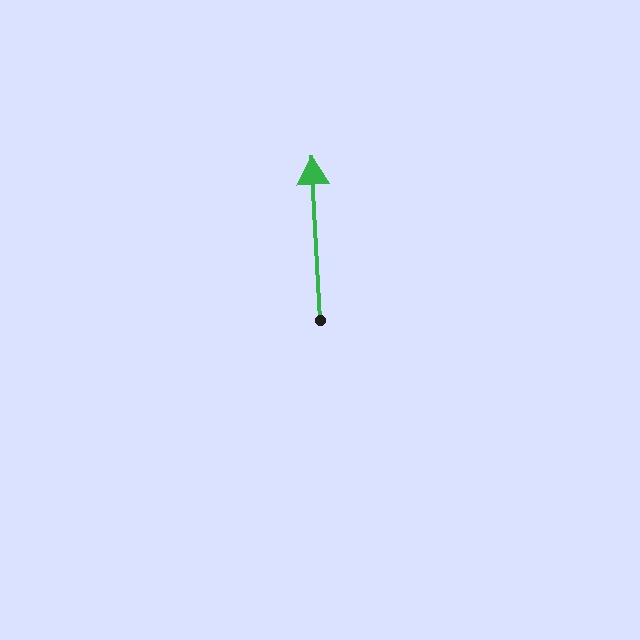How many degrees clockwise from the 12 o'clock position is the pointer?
Approximately 357 degrees.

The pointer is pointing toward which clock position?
Roughly 12 o'clock.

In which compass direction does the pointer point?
North.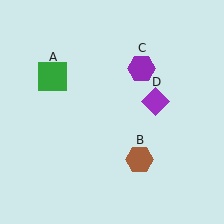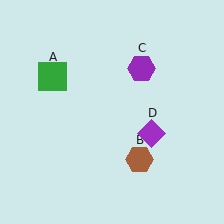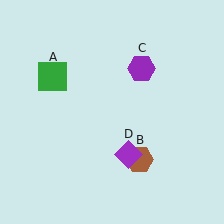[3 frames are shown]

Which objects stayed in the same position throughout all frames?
Green square (object A) and brown hexagon (object B) and purple hexagon (object C) remained stationary.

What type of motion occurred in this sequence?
The purple diamond (object D) rotated clockwise around the center of the scene.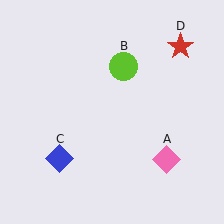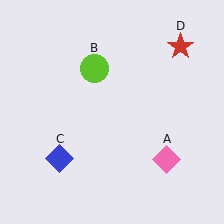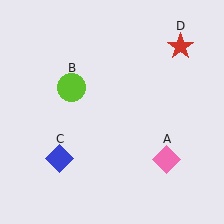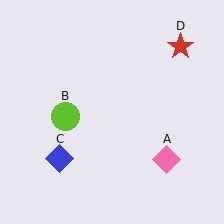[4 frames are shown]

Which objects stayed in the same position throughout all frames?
Pink diamond (object A) and blue diamond (object C) and red star (object D) remained stationary.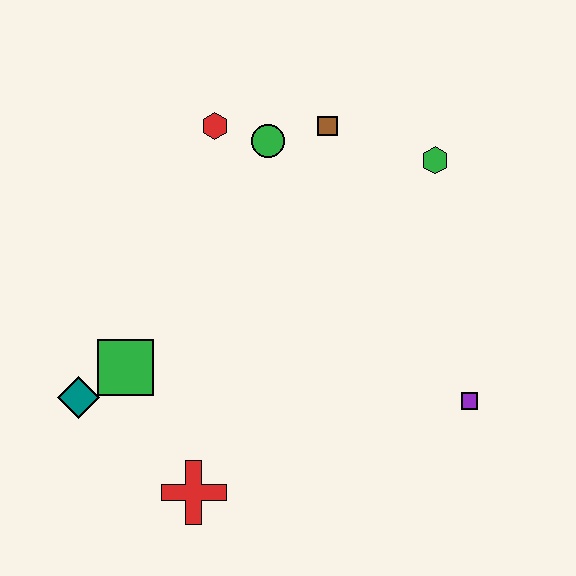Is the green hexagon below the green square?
No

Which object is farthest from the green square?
The green hexagon is farthest from the green square.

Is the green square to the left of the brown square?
Yes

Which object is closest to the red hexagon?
The green circle is closest to the red hexagon.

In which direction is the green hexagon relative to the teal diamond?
The green hexagon is to the right of the teal diamond.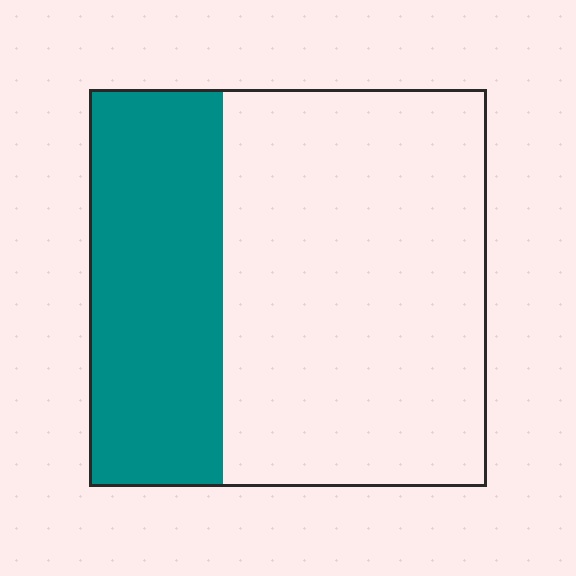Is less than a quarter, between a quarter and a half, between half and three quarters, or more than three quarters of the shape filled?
Between a quarter and a half.